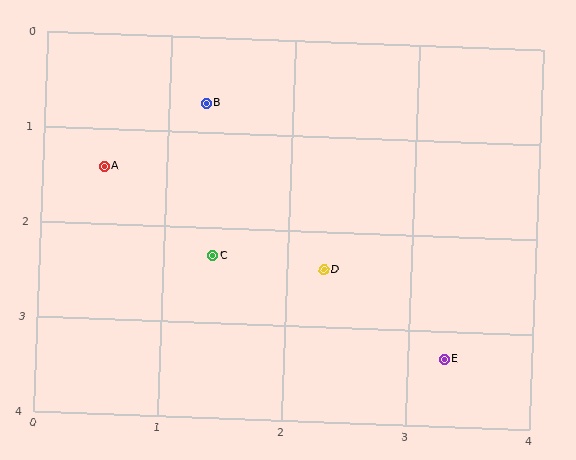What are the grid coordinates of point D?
Point D is at approximately (2.3, 2.4).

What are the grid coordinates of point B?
Point B is at approximately (1.3, 0.7).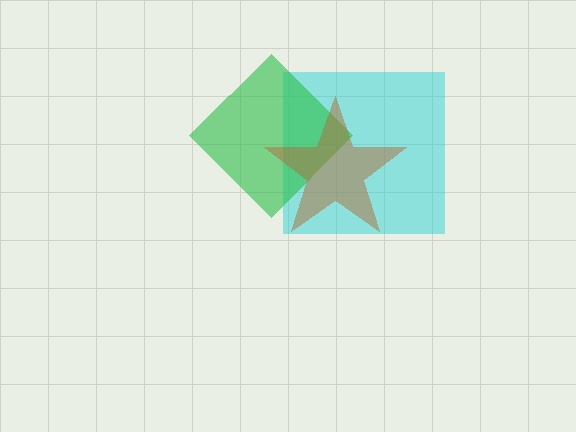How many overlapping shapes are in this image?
There are 3 overlapping shapes in the image.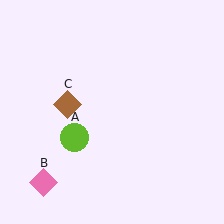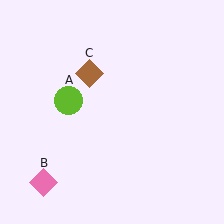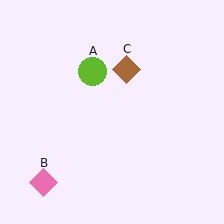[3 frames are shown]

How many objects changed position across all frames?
2 objects changed position: lime circle (object A), brown diamond (object C).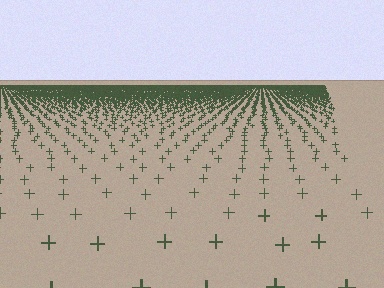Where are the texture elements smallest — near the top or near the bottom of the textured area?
Near the top.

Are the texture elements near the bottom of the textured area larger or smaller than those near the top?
Larger. Near the bottom, elements are closer to the viewer and appear at a bigger on-screen size.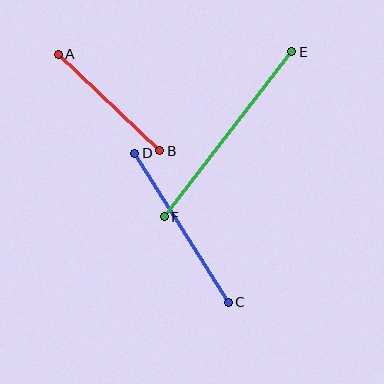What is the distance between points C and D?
The distance is approximately 176 pixels.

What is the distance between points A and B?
The distance is approximately 140 pixels.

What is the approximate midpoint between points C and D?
The midpoint is at approximately (181, 228) pixels.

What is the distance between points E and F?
The distance is approximately 208 pixels.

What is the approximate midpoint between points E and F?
The midpoint is at approximately (228, 134) pixels.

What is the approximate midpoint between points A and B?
The midpoint is at approximately (109, 103) pixels.